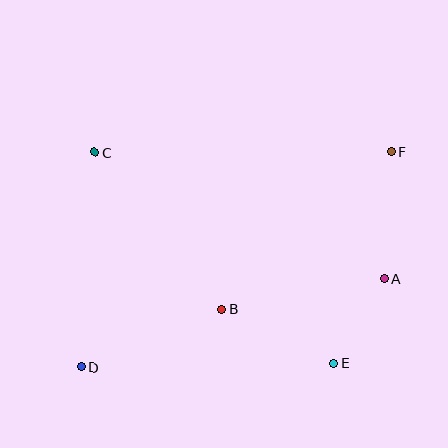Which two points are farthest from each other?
Points D and F are farthest from each other.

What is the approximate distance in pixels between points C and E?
The distance between C and E is approximately 319 pixels.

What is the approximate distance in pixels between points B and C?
The distance between B and C is approximately 202 pixels.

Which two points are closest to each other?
Points A and E are closest to each other.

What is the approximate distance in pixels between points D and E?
The distance between D and E is approximately 252 pixels.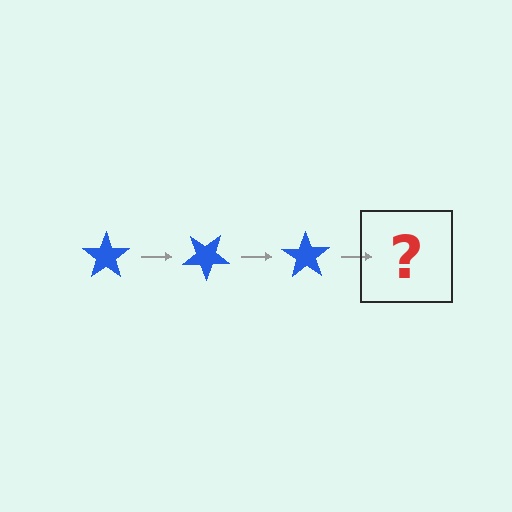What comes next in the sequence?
The next element should be a blue star rotated 105 degrees.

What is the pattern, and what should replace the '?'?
The pattern is that the star rotates 35 degrees each step. The '?' should be a blue star rotated 105 degrees.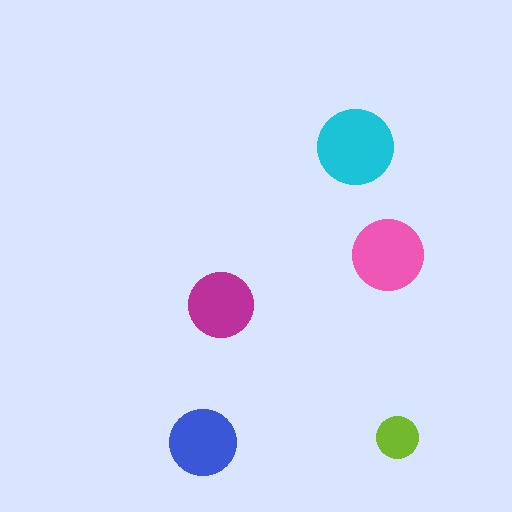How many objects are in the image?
There are 5 objects in the image.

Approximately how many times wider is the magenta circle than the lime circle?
About 1.5 times wider.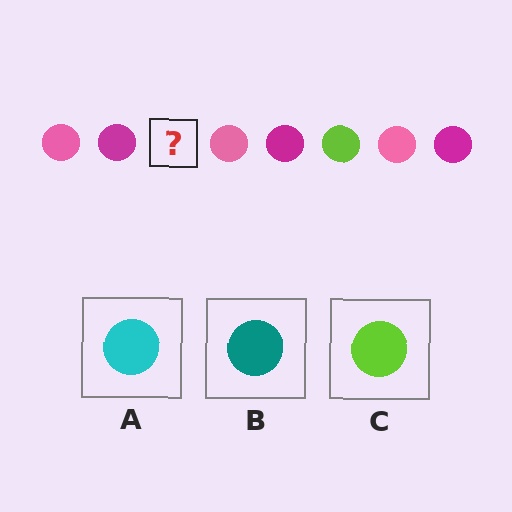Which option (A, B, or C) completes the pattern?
C.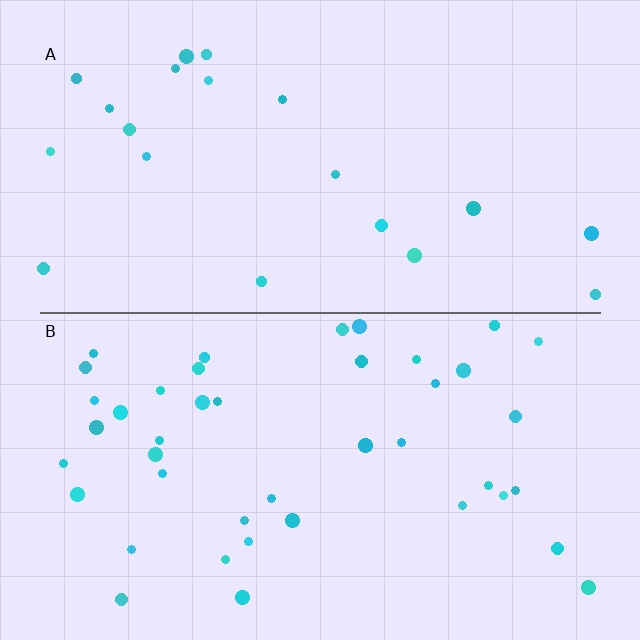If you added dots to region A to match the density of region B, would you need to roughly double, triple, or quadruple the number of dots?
Approximately double.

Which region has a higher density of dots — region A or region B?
B (the bottom).